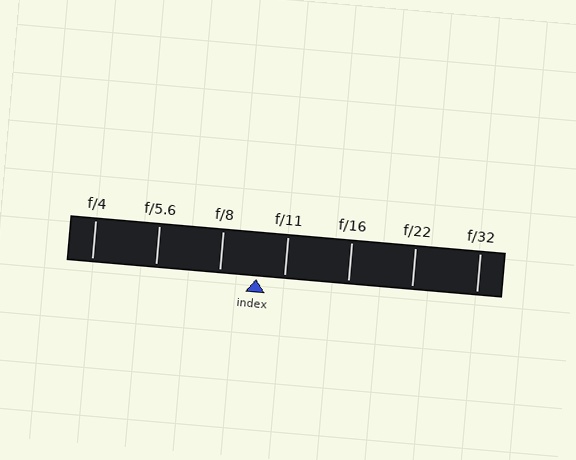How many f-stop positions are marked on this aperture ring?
There are 7 f-stop positions marked.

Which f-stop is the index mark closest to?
The index mark is closest to f/11.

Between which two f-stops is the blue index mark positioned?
The index mark is between f/8 and f/11.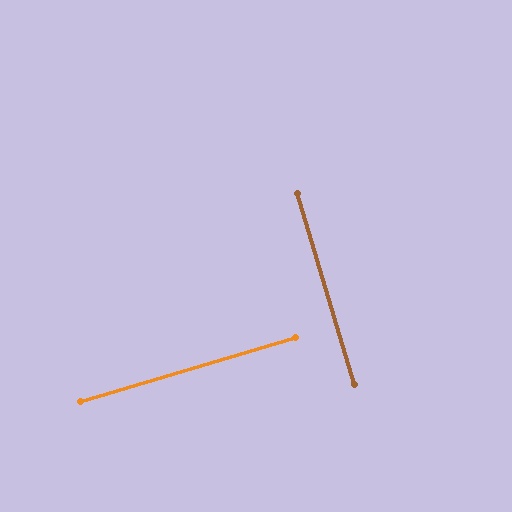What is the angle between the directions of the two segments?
Approximately 90 degrees.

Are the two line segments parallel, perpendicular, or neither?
Perpendicular — they meet at approximately 90°.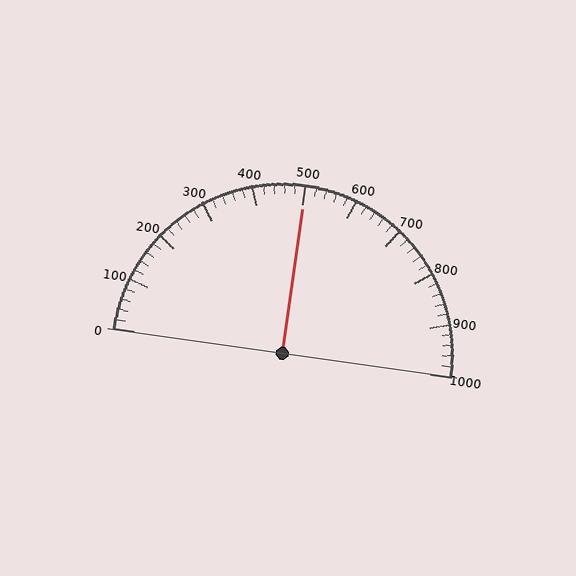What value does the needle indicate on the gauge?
The needle indicates approximately 500.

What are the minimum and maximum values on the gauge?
The gauge ranges from 0 to 1000.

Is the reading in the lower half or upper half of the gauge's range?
The reading is in the upper half of the range (0 to 1000).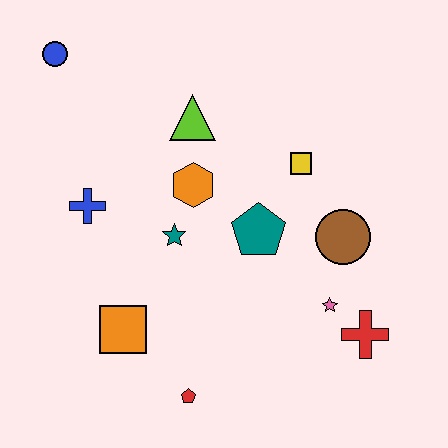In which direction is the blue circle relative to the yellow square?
The blue circle is to the left of the yellow square.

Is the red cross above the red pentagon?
Yes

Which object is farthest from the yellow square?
The blue circle is farthest from the yellow square.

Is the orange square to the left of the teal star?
Yes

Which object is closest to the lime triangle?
The orange hexagon is closest to the lime triangle.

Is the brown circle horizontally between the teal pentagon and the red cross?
Yes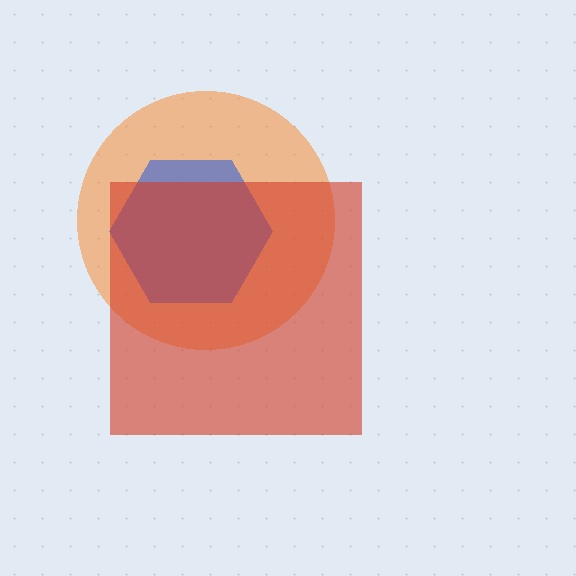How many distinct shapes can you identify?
There are 3 distinct shapes: an orange circle, a blue hexagon, a red square.